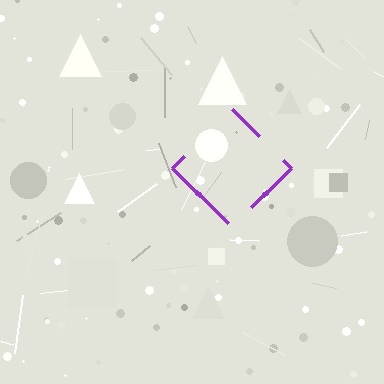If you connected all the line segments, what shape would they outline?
They would outline a diamond.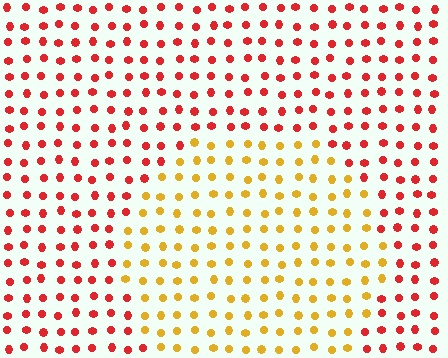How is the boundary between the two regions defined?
The boundary is defined purely by a slight shift in hue (about 47 degrees). Spacing, size, and orientation are identical on both sides.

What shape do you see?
I see a circle.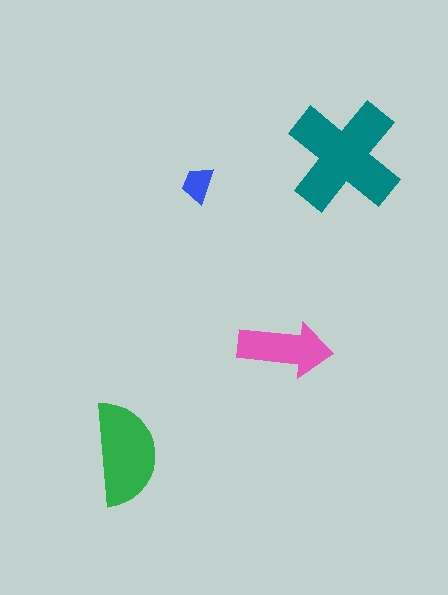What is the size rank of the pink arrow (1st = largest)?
3rd.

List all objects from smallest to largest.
The blue trapezoid, the pink arrow, the green semicircle, the teal cross.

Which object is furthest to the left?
The green semicircle is leftmost.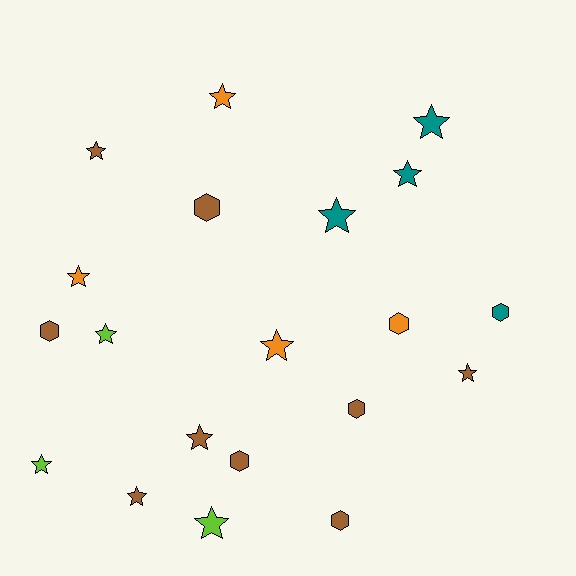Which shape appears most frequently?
Star, with 13 objects.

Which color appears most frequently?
Brown, with 9 objects.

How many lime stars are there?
There are 3 lime stars.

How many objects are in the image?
There are 20 objects.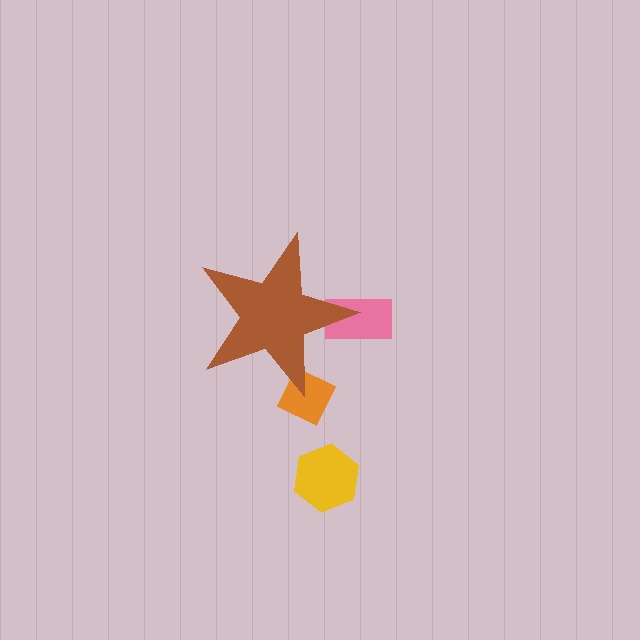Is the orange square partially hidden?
Yes, the orange square is partially hidden behind the brown star.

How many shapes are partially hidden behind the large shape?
2 shapes are partially hidden.